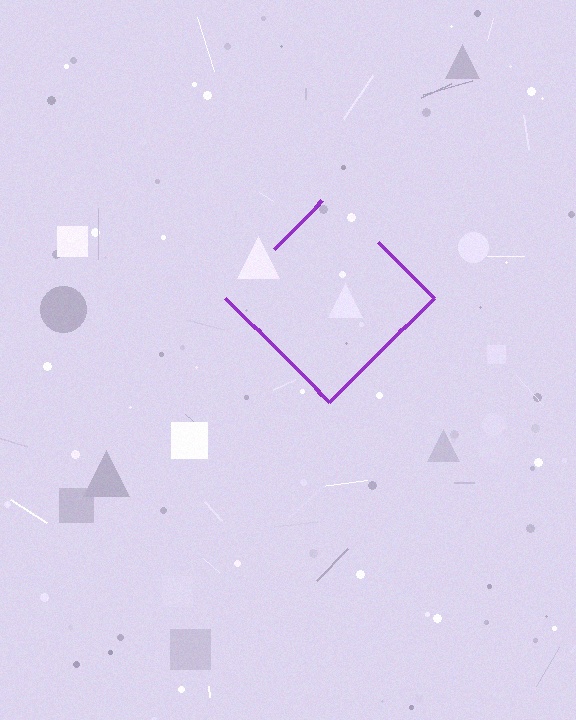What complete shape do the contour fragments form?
The contour fragments form a diamond.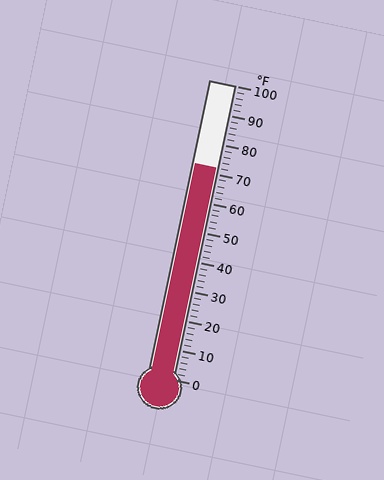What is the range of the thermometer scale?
The thermometer scale ranges from 0°F to 100°F.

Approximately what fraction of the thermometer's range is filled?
The thermometer is filled to approximately 70% of its range.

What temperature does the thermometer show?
The thermometer shows approximately 72°F.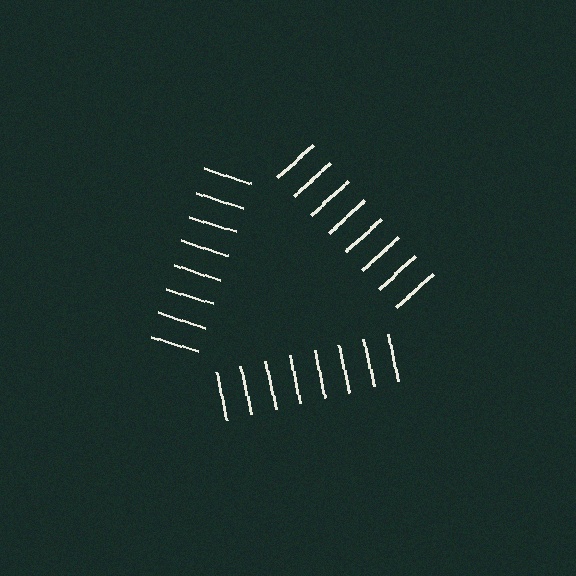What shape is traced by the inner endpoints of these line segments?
An illusory triangle — the line segments terminate on its edges but no continuous stroke is drawn.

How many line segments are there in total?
24 — 8 along each of the 3 edges.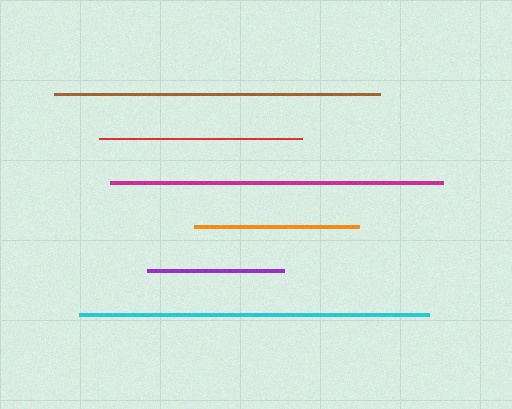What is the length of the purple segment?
The purple segment is approximately 137 pixels long.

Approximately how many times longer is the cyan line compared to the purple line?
The cyan line is approximately 2.5 times the length of the purple line.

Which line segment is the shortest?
The purple line is the shortest at approximately 137 pixels.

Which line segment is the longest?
The cyan line is the longest at approximately 349 pixels.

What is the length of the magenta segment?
The magenta segment is approximately 332 pixels long.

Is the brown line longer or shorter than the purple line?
The brown line is longer than the purple line.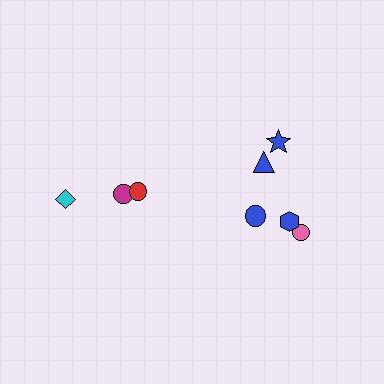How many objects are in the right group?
There are 5 objects.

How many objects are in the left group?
There are 3 objects.